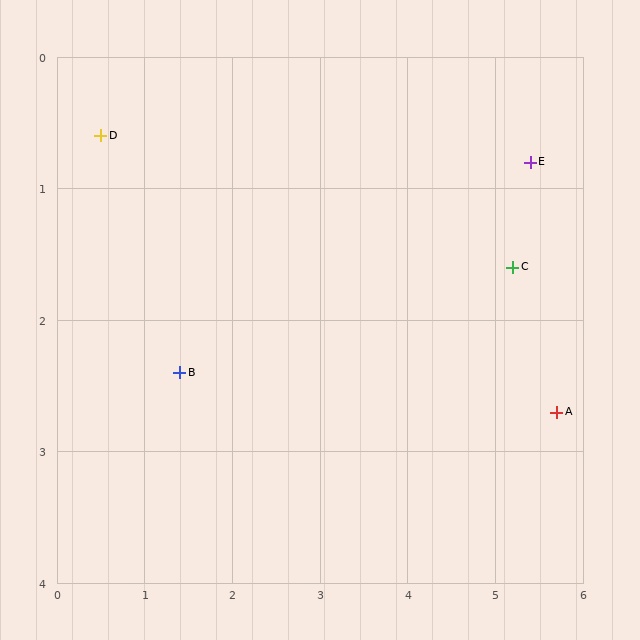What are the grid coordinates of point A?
Point A is at approximately (5.7, 2.7).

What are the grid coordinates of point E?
Point E is at approximately (5.4, 0.8).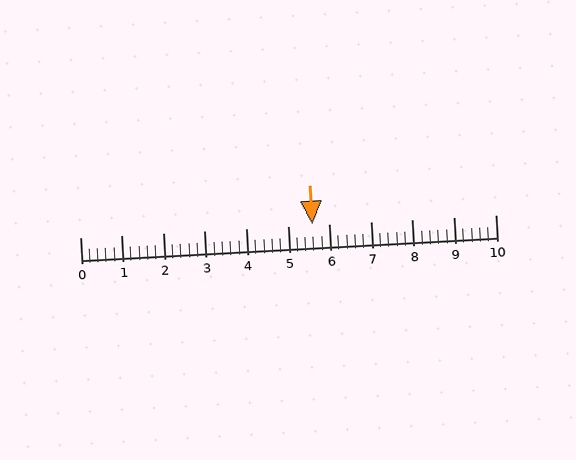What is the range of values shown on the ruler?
The ruler shows values from 0 to 10.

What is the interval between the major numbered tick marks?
The major tick marks are spaced 1 units apart.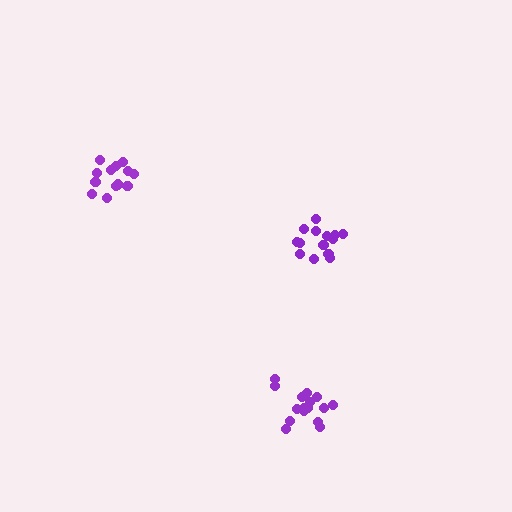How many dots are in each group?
Group 1: 16 dots, Group 2: 14 dots, Group 3: 13 dots (43 total).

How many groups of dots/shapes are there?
There are 3 groups.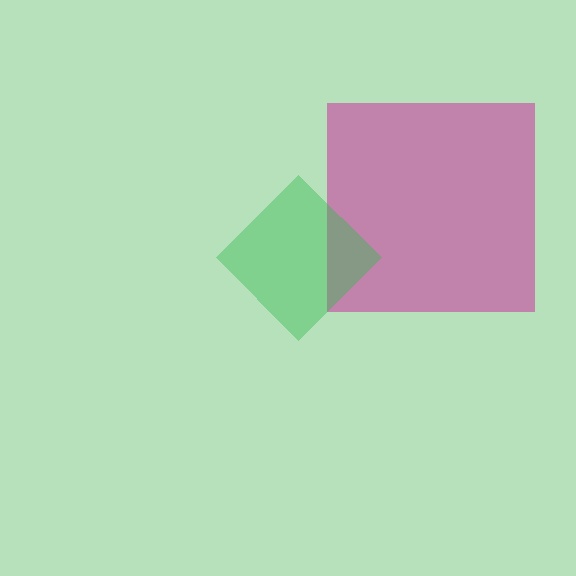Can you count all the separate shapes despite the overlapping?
Yes, there are 2 separate shapes.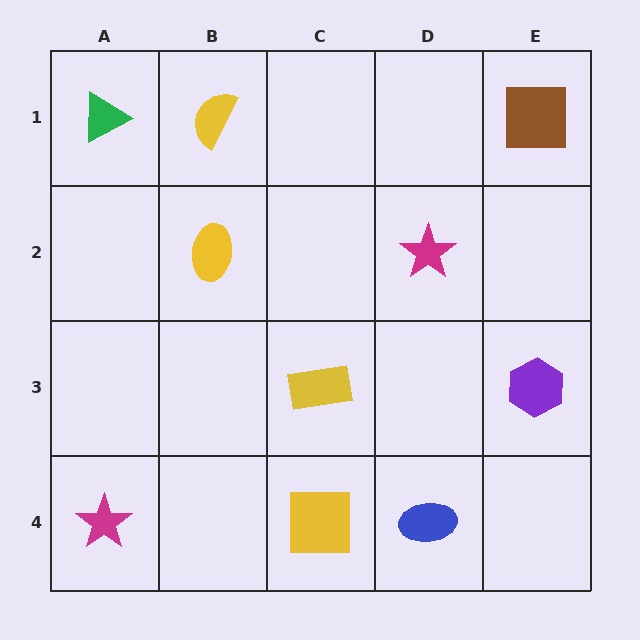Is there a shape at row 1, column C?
No, that cell is empty.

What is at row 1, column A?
A green triangle.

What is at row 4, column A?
A magenta star.